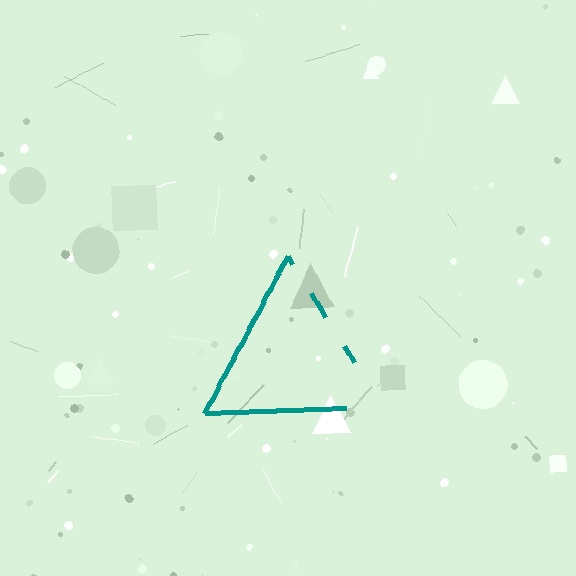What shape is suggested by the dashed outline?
The dashed outline suggests a triangle.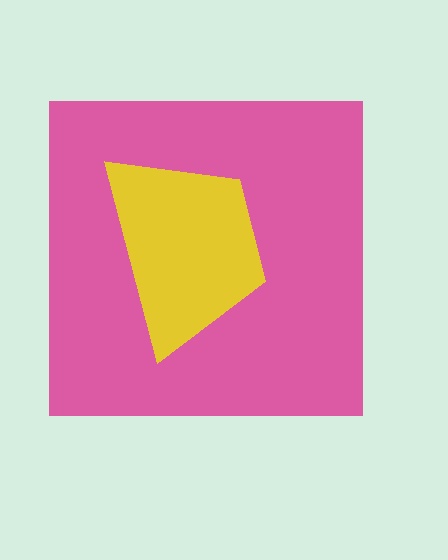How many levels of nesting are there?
2.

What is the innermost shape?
The yellow trapezoid.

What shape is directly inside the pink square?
The yellow trapezoid.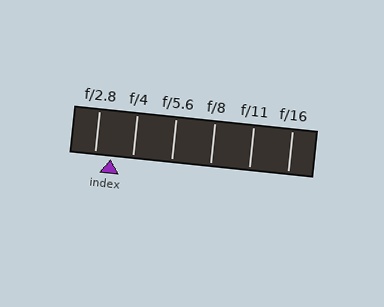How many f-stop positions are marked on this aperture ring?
There are 6 f-stop positions marked.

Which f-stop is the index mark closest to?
The index mark is closest to f/2.8.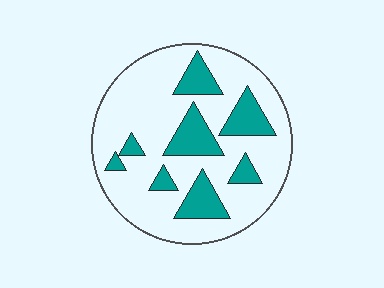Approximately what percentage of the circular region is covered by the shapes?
Approximately 25%.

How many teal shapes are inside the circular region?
8.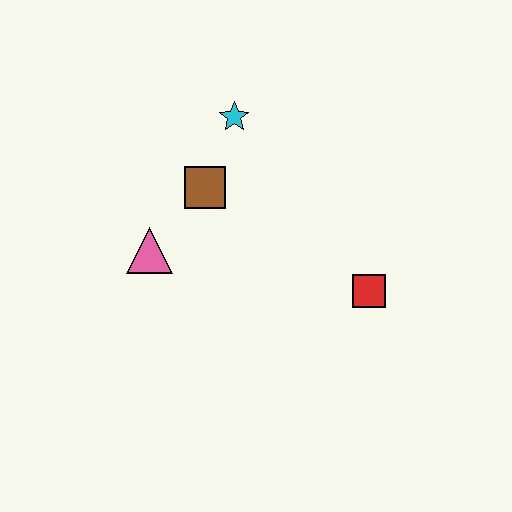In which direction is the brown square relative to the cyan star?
The brown square is below the cyan star.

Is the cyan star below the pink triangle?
No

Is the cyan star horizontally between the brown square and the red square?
Yes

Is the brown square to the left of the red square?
Yes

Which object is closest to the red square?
The brown square is closest to the red square.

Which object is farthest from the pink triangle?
The red square is farthest from the pink triangle.